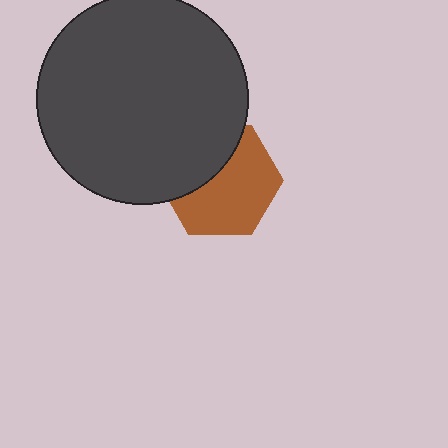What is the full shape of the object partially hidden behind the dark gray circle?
The partially hidden object is a brown hexagon.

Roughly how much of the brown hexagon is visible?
About half of it is visible (roughly 62%).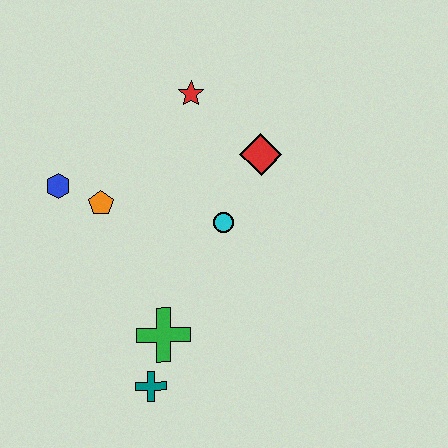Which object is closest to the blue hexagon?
The orange pentagon is closest to the blue hexagon.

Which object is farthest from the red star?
The teal cross is farthest from the red star.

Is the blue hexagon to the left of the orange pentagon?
Yes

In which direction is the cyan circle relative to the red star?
The cyan circle is below the red star.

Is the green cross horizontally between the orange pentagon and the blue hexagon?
No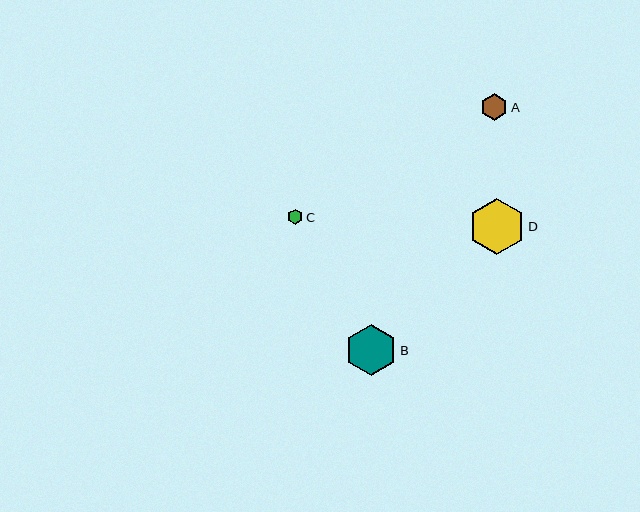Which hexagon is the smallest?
Hexagon C is the smallest with a size of approximately 15 pixels.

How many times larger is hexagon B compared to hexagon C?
Hexagon B is approximately 3.4 times the size of hexagon C.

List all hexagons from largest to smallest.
From largest to smallest: D, B, A, C.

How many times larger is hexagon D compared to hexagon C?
Hexagon D is approximately 3.7 times the size of hexagon C.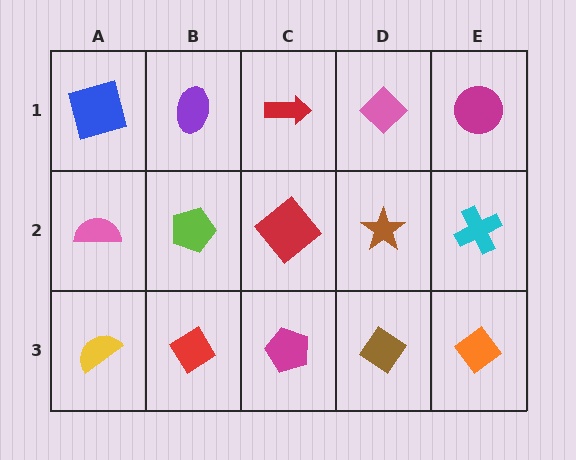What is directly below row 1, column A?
A pink semicircle.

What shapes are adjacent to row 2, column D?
A pink diamond (row 1, column D), a brown diamond (row 3, column D), a red diamond (row 2, column C), a cyan cross (row 2, column E).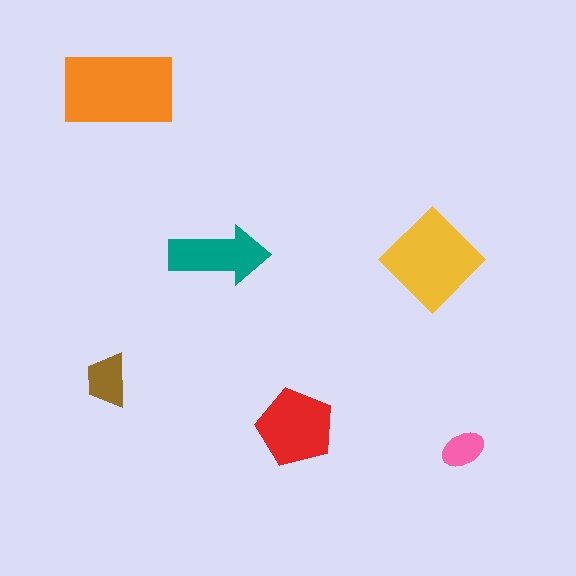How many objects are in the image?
There are 6 objects in the image.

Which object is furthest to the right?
The pink ellipse is rightmost.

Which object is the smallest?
The pink ellipse.